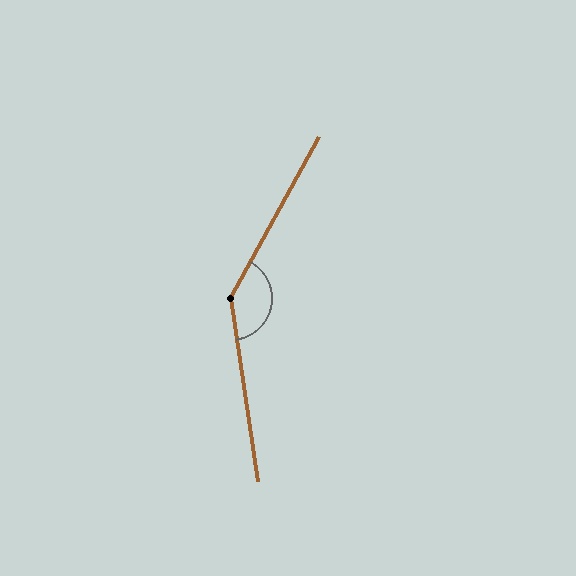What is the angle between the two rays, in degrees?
Approximately 143 degrees.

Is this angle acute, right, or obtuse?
It is obtuse.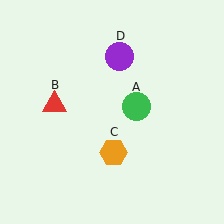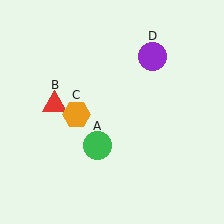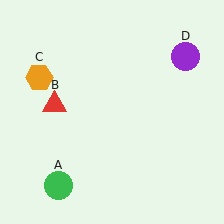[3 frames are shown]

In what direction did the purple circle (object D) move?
The purple circle (object D) moved right.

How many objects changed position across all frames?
3 objects changed position: green circle (object A), orange hexagon (object C), purple circle (object D).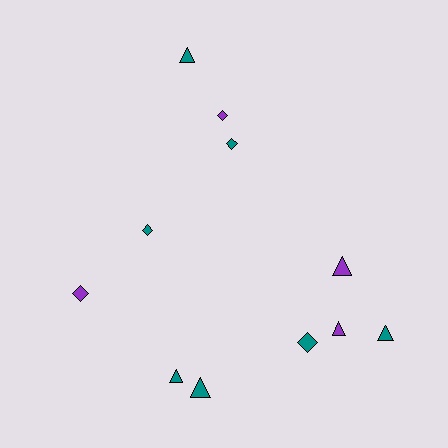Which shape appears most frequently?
Triangle, with 6 objects.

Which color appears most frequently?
Teal, with 7 objects.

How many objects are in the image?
There are 11 objects.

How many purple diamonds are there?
There are 2 purple diamonds.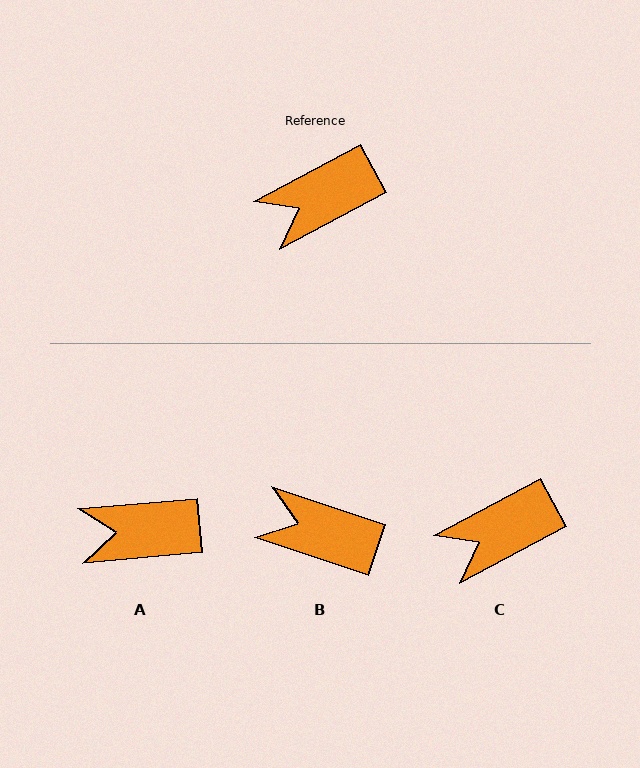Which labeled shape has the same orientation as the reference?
C.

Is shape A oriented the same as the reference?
No, it is off by about 23 degrees.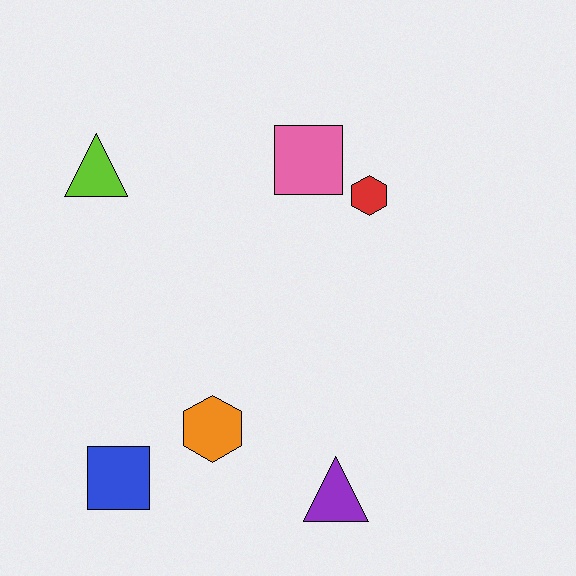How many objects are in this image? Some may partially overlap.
There are 6 objects.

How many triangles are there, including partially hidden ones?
There are 2 triangles.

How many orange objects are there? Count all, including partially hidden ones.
There is 1 orange object.